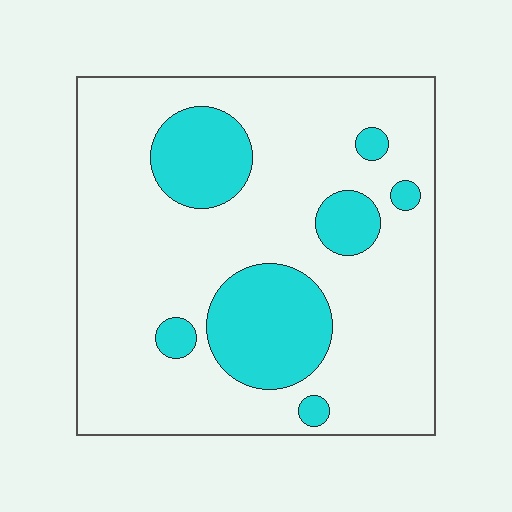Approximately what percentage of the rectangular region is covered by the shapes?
Approximately 20%.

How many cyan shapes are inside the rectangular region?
7.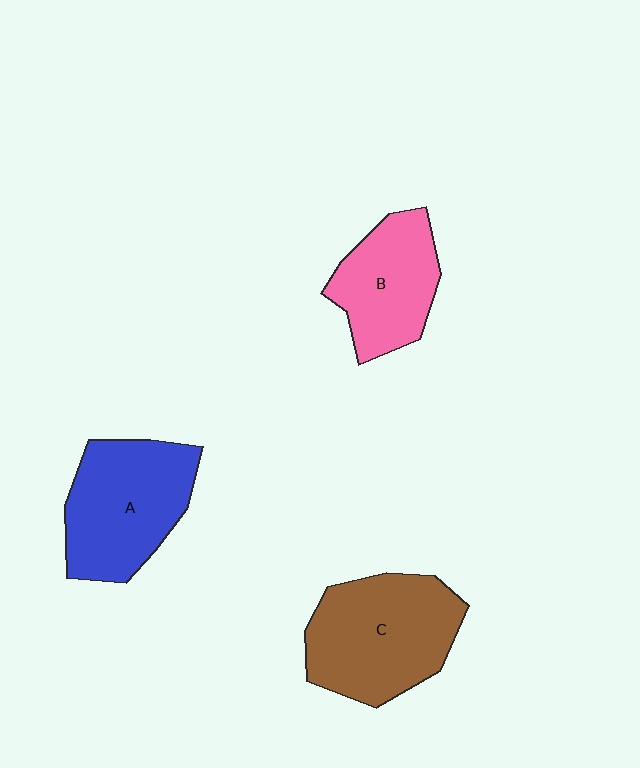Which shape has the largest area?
Shape C (brown).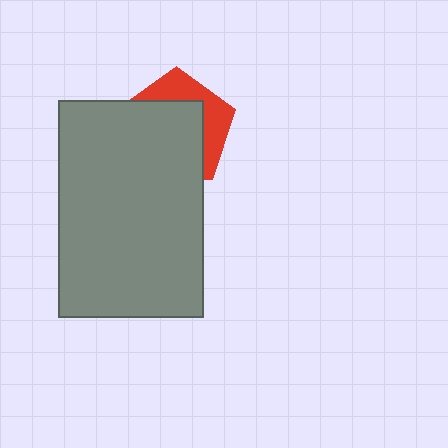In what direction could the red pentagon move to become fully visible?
The red pentagon could move toward the upper-right. That would shift it out from behind the gray rectangle entirely.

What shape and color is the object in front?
The object in front is a gray rectangle.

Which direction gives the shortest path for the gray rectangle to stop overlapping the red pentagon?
Moving toward the lower-left gives the shortest separation.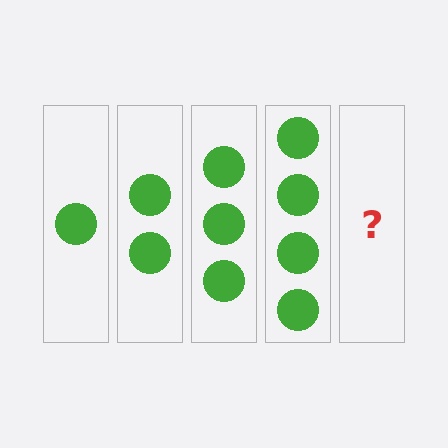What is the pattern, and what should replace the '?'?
The pattern is that each step adds one more circle. The '?' should be 5 circles.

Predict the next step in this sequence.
The next step is 5 circles.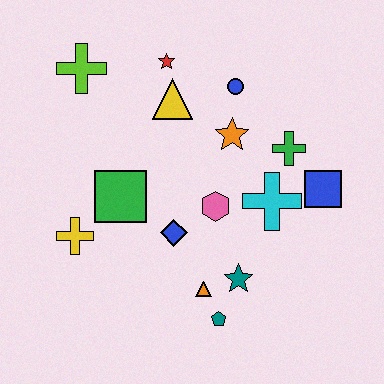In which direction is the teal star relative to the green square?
The teal star is to the right of the green square.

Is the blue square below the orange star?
Yes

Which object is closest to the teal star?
The orange triangle is closest to the teal star.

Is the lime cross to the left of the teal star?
Yes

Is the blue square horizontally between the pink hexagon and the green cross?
No